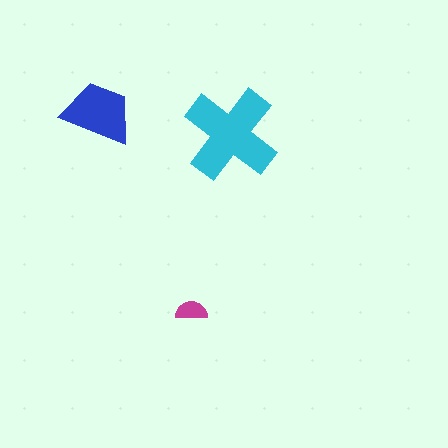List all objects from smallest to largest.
The magenta semicircle, the blue trapezoid, the cyan cross.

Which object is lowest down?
The magenta semicircle is bottommost.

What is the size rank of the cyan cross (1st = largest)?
1st.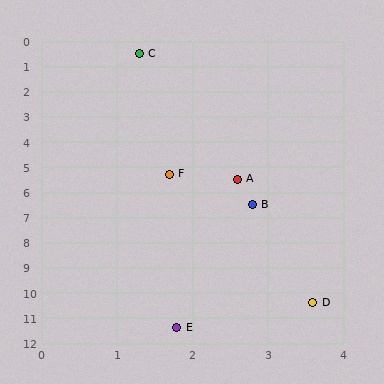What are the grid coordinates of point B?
Point B is at approximately (2.8, 6.5).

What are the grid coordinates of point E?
Point E is at approximately (1.8, 11.4).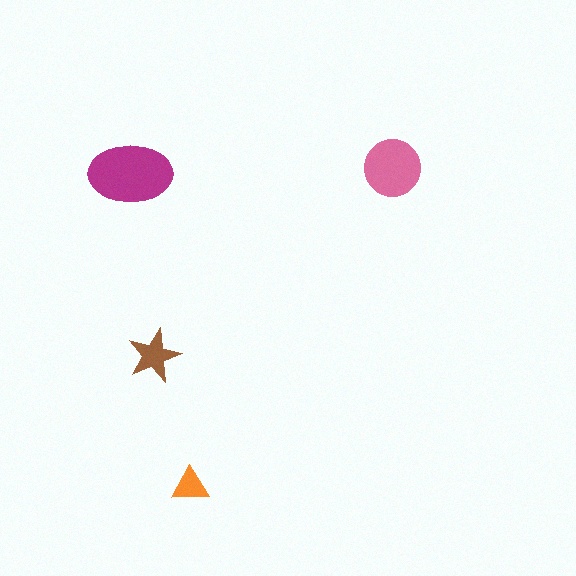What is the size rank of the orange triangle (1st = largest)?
4th.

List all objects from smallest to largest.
The orange triangle, the brown star, the pink circle, the magenta ellipse.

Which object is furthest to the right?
The pink circle is rightmost.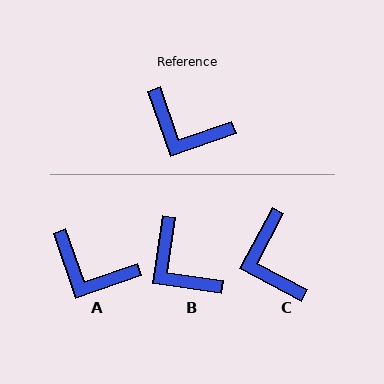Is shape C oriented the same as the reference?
No, it is off by about 47 degrees.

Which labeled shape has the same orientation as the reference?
A.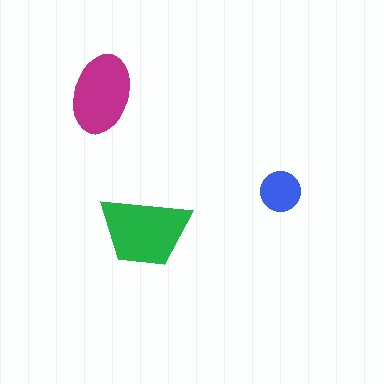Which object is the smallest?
The blue circle.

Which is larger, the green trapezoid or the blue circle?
The green trapezoid.